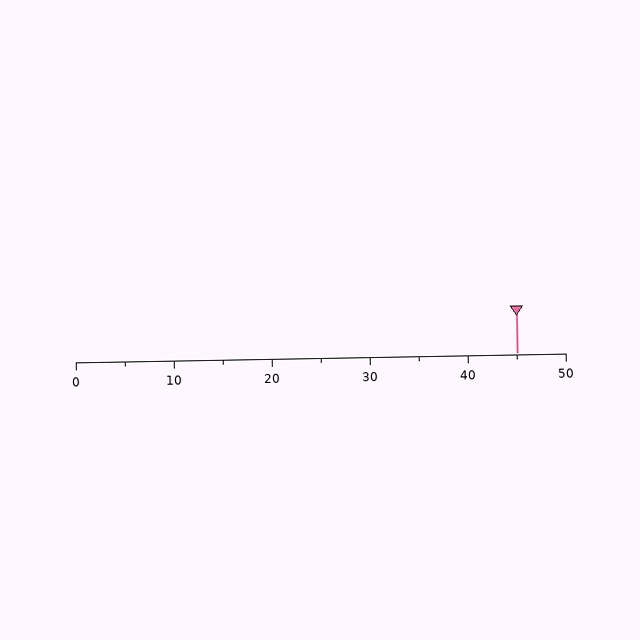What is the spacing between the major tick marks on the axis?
The major ticks are spaced 10 apart.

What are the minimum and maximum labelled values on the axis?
The axis runs from 0 to 50.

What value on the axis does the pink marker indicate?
The marker indicates approximately 45.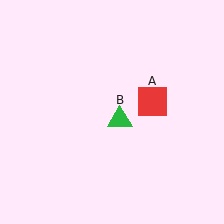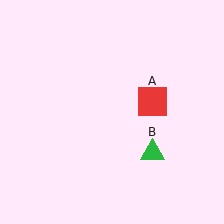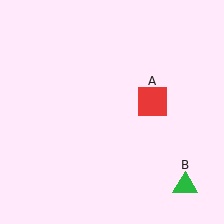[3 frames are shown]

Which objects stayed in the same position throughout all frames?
Red square (object A) remained stationary.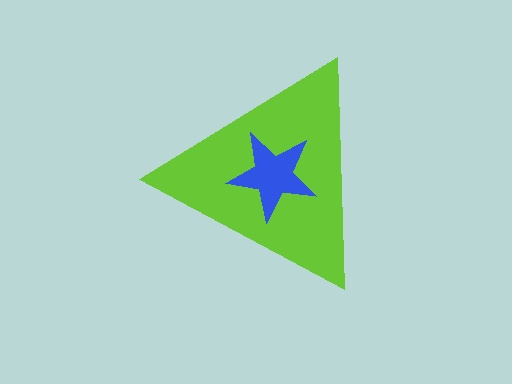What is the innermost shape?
The blue star.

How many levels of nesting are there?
2.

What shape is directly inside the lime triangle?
The blue star.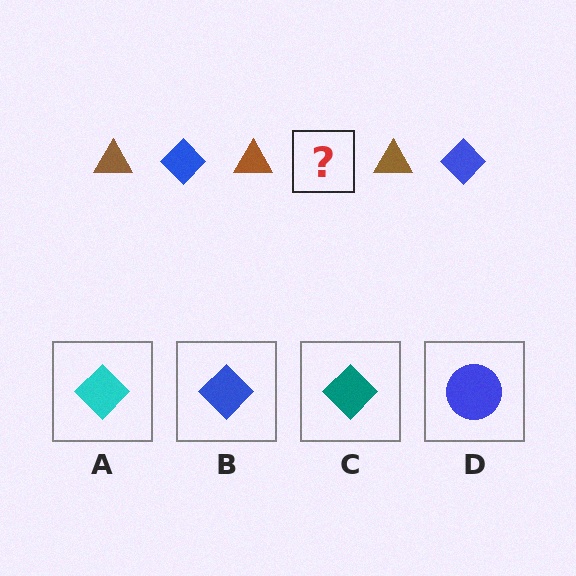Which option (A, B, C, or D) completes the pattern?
B.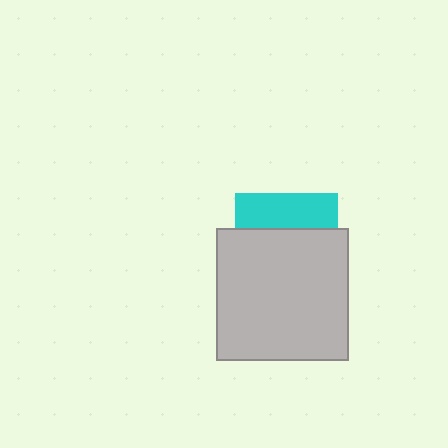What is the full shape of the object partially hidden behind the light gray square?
The partially hidden object is a cyan square.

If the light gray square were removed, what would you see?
You would see the complete cyan square.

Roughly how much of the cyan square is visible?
A small part of it is visible (roughly 33%).